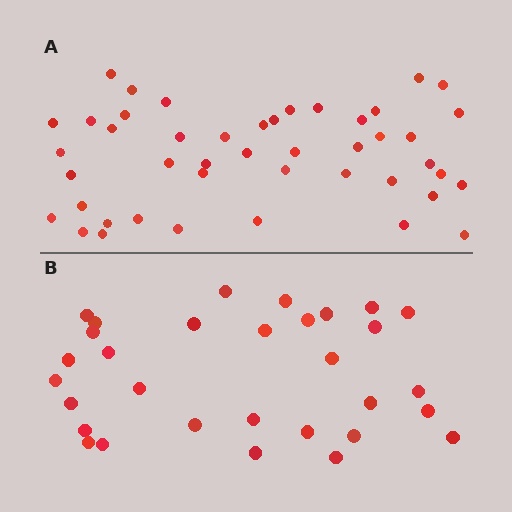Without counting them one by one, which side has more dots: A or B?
Region A (the top region) has more dots.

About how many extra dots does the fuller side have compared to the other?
Region A has approximately 15 more dots than region B.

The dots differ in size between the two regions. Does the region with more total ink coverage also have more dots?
No. Region B has more total ink coverage because its dots are larger, but region A actually contains more individual dots. Total area can be misleading — the number of items is what matters here.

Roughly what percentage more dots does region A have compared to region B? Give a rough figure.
About 45% more.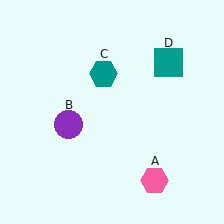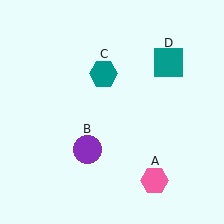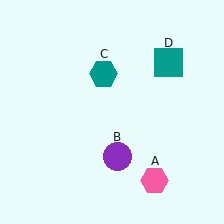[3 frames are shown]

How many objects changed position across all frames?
1 object changed position: purple circle (object B).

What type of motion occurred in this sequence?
The purple circle (object B) rotated counterclockwise around the center of the scene.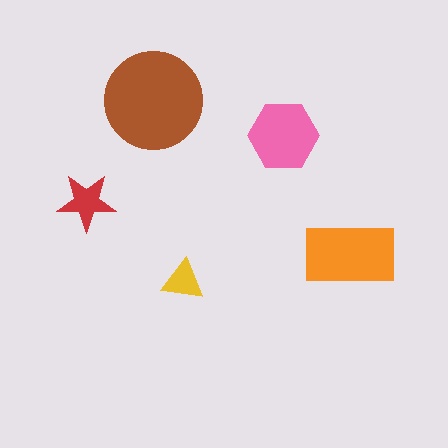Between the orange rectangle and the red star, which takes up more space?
The orange rectangle.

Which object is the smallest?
The yellow triangle.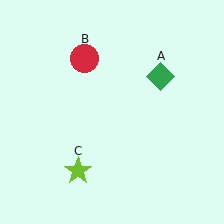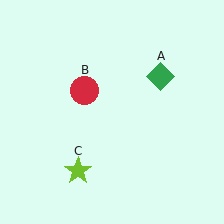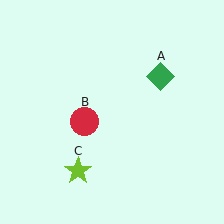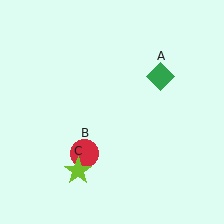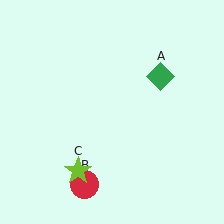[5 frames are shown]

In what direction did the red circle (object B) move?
The red circle (object B) moved down.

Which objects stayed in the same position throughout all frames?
Green diamond (object A) and lime star (object C) remained stationary.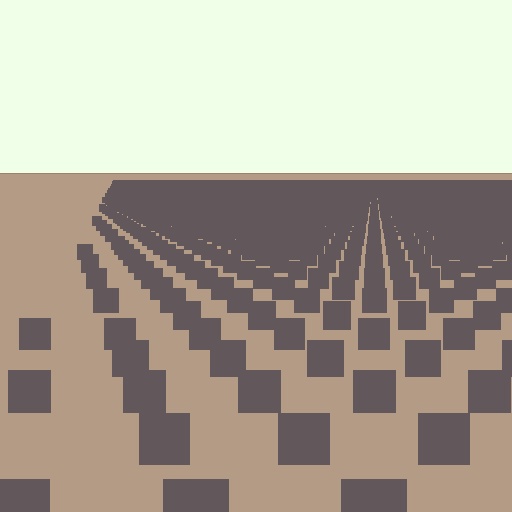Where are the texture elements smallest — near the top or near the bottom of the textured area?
Near the top.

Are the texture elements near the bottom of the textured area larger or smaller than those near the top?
Larger. Near the bottom, elements are closer to the viewer and appear at a bigger on-screen size.